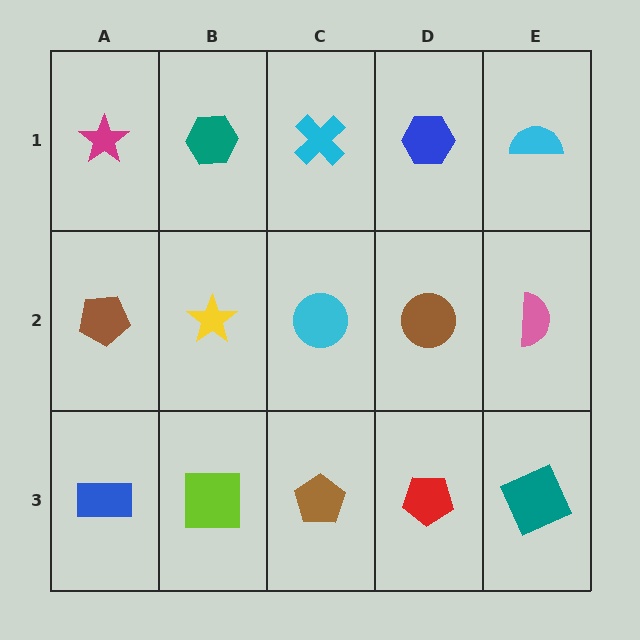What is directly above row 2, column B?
A teal hexagon.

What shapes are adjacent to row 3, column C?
A cyan circle (row 2, column C), a lime square (row 3, column B), a red pentagon (row 3, column D).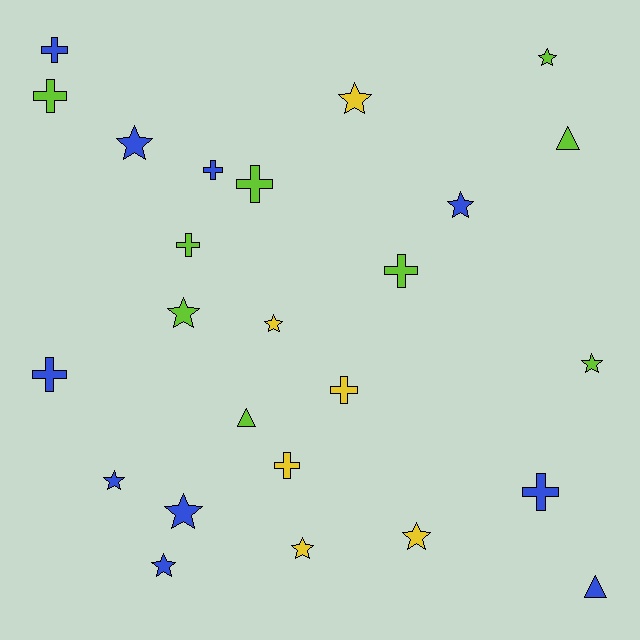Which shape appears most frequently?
Star, with 12 objects.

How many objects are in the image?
There are 25 objects.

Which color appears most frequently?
Blue, with 10 objects.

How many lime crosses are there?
There are 4 lime crosses.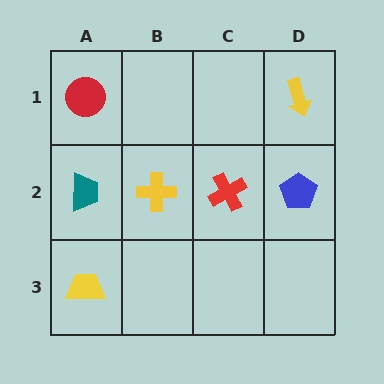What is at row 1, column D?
A yellow arrow.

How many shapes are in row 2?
4 shapes.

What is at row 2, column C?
A red cross.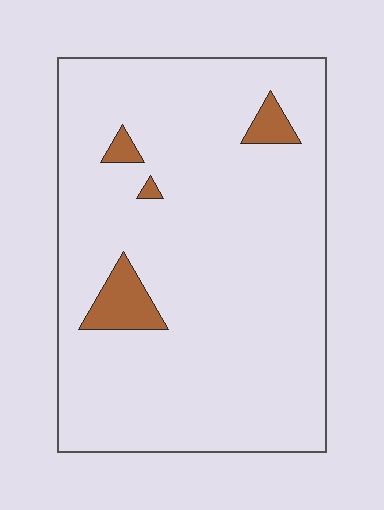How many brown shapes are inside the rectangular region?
4.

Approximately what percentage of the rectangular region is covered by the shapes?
Approximately 5%.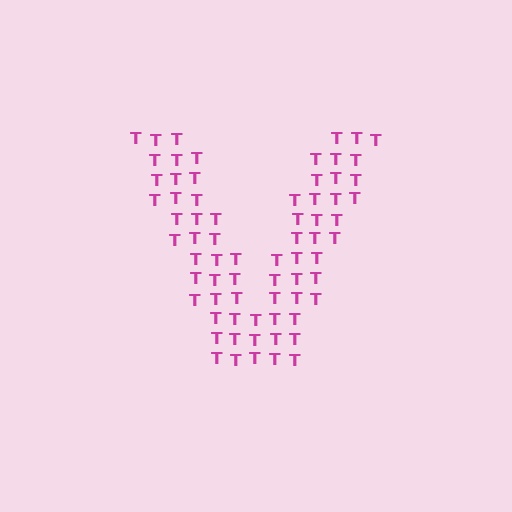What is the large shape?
The large shape is the letter V.